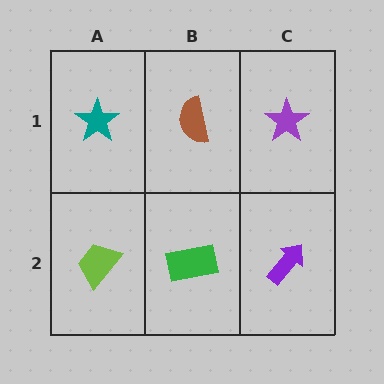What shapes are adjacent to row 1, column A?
A lime trapezoid (row 2, column A), a brown semicircle (row 1, column B).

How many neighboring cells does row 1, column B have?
3.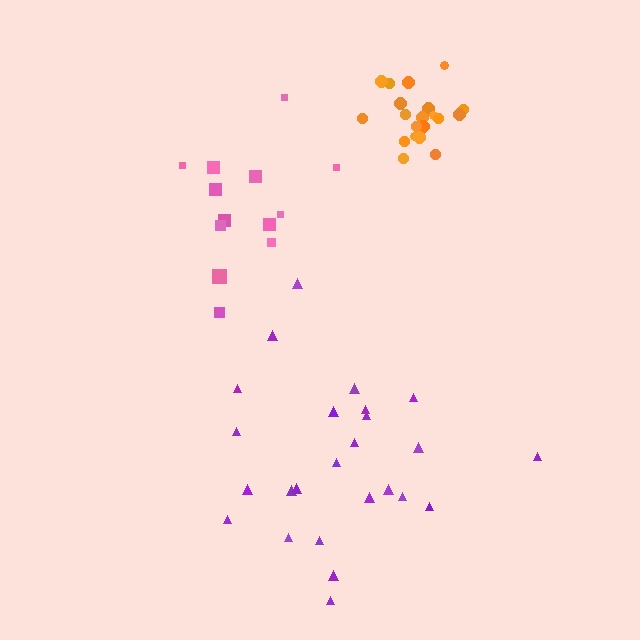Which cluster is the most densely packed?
Orange.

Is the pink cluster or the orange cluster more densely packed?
Orange.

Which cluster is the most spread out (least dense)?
Purple.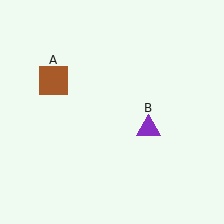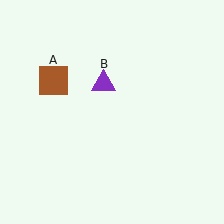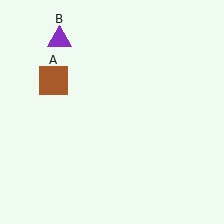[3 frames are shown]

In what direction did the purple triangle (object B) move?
The purple triangle (object B) moved up and to the left.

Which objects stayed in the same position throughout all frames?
Brown square (object A) remained stationary.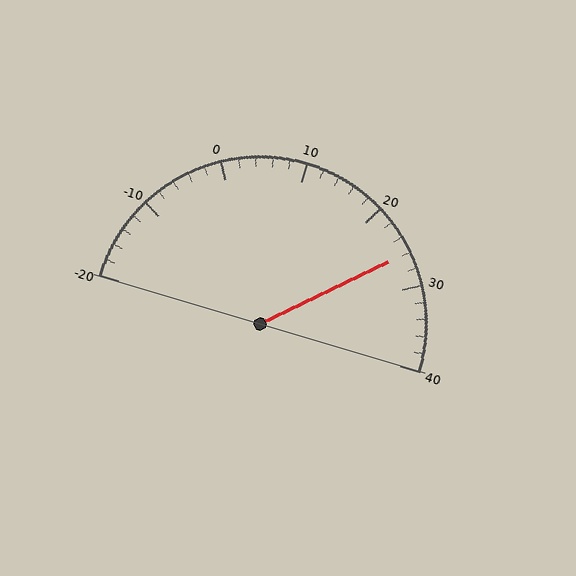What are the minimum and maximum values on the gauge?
The gauge ranges from -20 to 40.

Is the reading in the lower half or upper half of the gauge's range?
The reading is in the upper half of the range (-20 to 40).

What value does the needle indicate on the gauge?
The needle indicates approximately 26.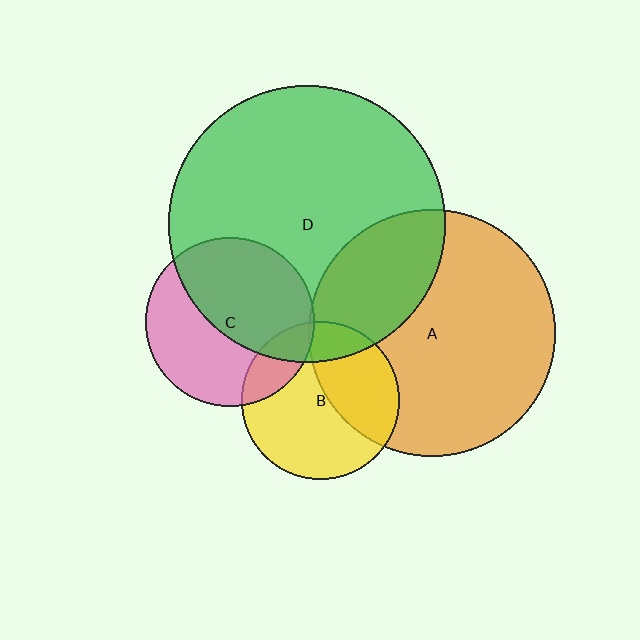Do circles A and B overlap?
Yes.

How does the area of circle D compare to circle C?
Approximately 2.7 times.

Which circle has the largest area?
Circle D (green).